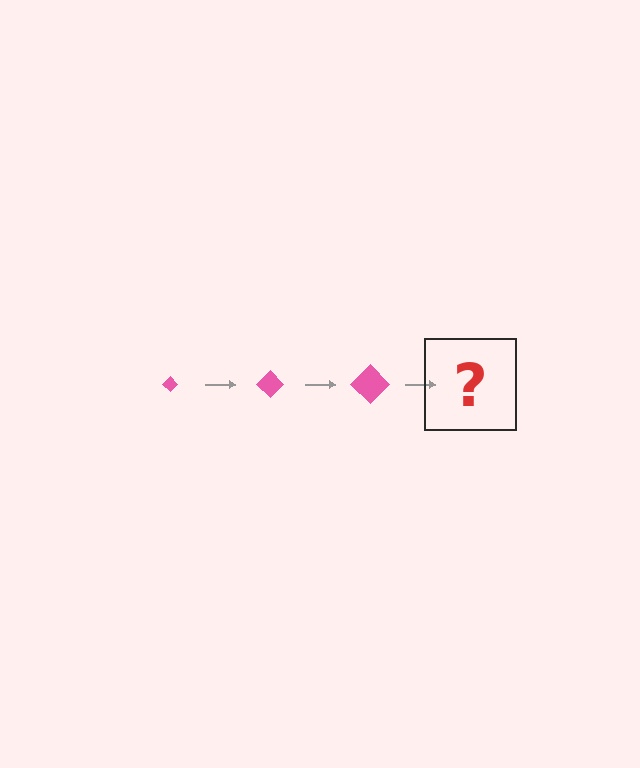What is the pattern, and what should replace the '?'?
The pattern is that the diamond gets progressively larger each step. The '?' should be a pink diamond, larger than the previous one.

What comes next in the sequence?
The next element should be a pink diamond, larger than the previous one.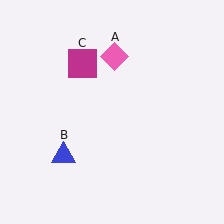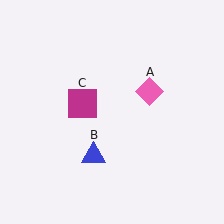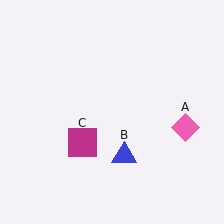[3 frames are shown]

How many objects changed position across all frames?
3 objects changed position: pink diamond (object A), blue triangle (object B), magenta square (object C).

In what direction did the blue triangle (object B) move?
The blue triangle (object B) moved right.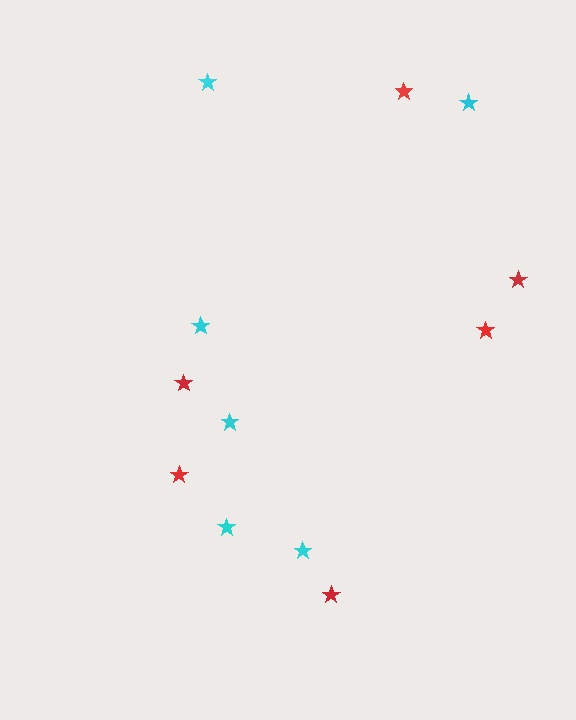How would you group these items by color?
There are 2 groups: one group of cyan stars (6) and one group of red stars (6).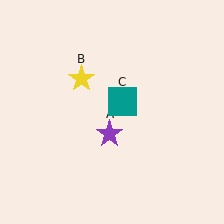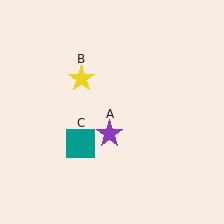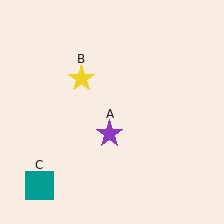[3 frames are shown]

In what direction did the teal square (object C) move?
The teal square (object C) moved down and to the left.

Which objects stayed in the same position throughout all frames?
Purple star (object A) and yellow star (object B) remained stationary.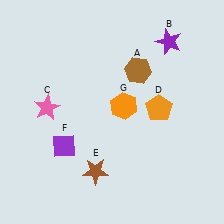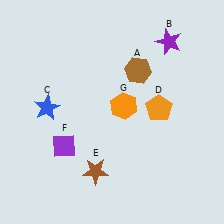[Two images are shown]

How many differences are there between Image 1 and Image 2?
There is 1 difference between the two images.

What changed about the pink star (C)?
In Image 1, C is pink. In Image 2, it changed to blue.